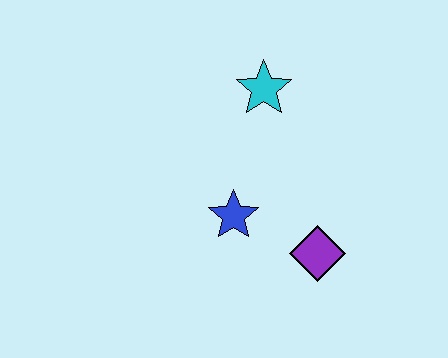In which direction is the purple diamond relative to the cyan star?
The purple diamond is below the cyan star.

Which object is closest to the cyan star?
The blue star is closest to the cyan star.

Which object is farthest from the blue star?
The cyan star is farthest from the blue star.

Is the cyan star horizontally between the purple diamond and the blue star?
Yes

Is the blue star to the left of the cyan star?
Yes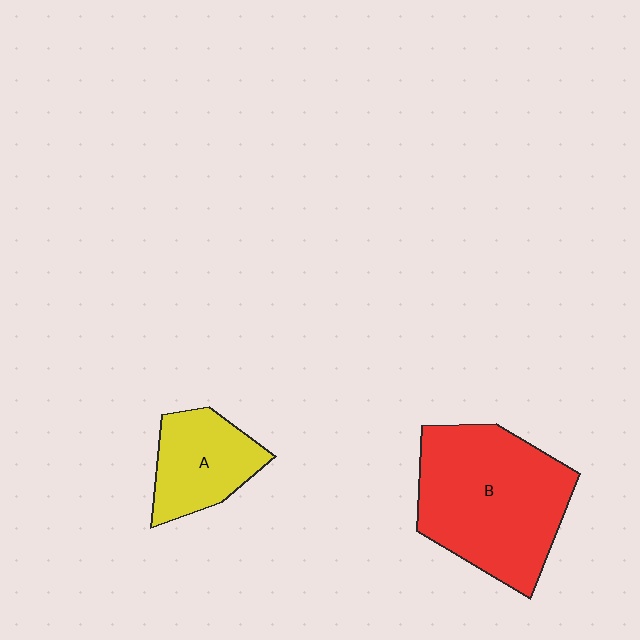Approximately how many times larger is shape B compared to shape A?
Approximately 2.1 times.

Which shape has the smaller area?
Shape A (yellow).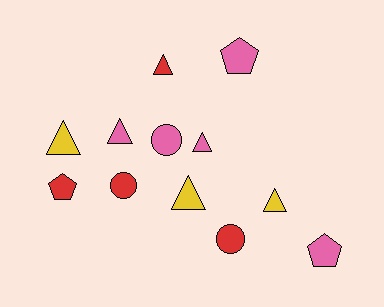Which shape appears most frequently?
Triangle, with 6 objects.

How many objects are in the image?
There are 12 objects.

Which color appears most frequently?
Pink, with 5 objects.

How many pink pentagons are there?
There are 2 pink pentagons.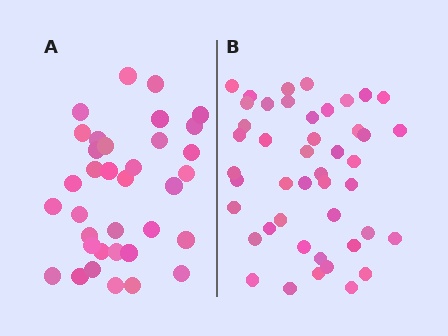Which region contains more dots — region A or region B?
Region B (the right region) has more dots.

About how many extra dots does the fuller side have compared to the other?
Region B has roughly 10 or so more dots than region A.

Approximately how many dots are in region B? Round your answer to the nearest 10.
About 40 dots. (The exact count is 45, which rounds to 40.)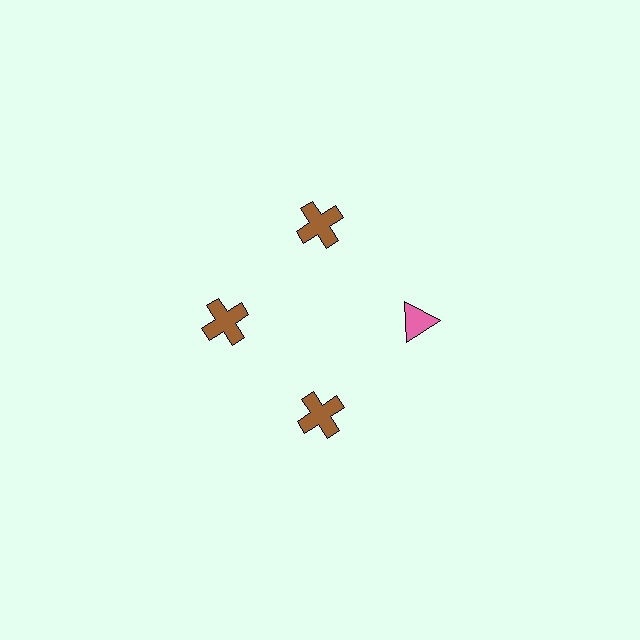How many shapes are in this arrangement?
There are 4 shapes arranged in a ring pattern.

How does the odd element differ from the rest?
It differs in both color (pink instead of brown) and shape (triangle instead of cross).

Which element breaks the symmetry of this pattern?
The pink triangle at roughly the 3 o'clock position breaks the symmetry. All other shapes are brown crosses.